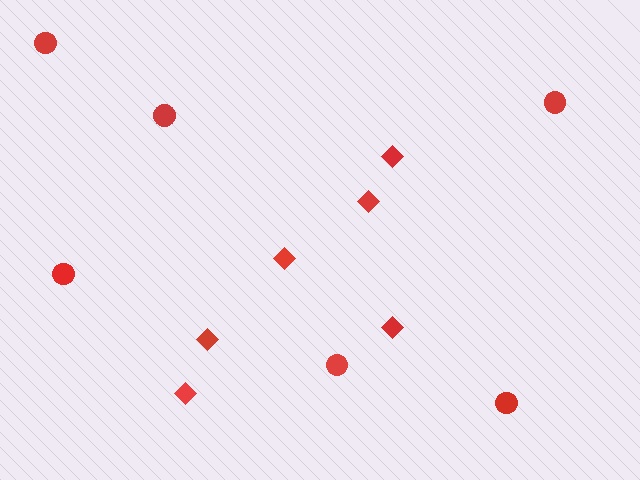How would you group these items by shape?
There are 2 groups: one group of diamonds (6) and one group of circles (6).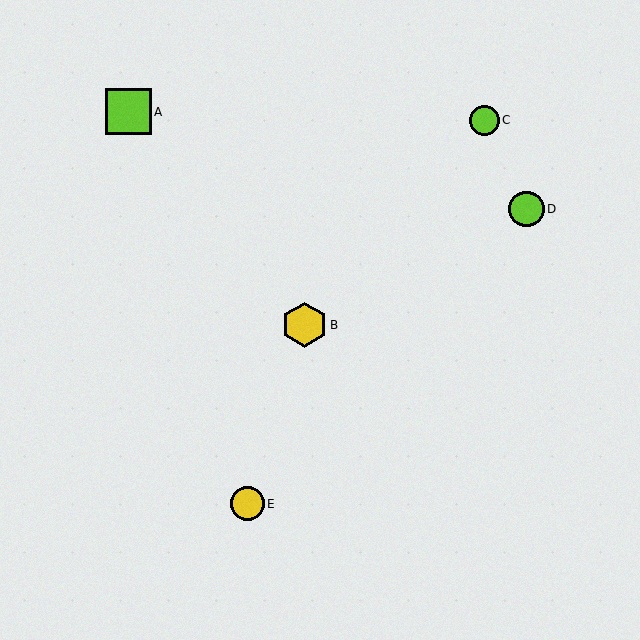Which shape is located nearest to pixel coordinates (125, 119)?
The lime square (labeled A) at (128, 112) is nearest to that location.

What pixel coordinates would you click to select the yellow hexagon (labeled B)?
Click at (304, 325) to select the yellow hexagon B.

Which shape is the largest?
The lime square (labeled A) is the largest.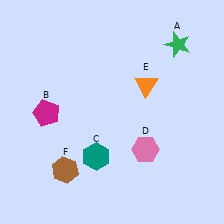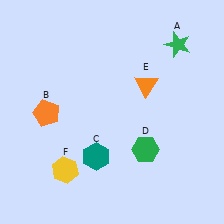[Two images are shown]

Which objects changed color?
B changed from magenta to orange. D changed from pink to green. F changed from brown to yellow.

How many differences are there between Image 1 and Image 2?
There are 3 differences between the two images.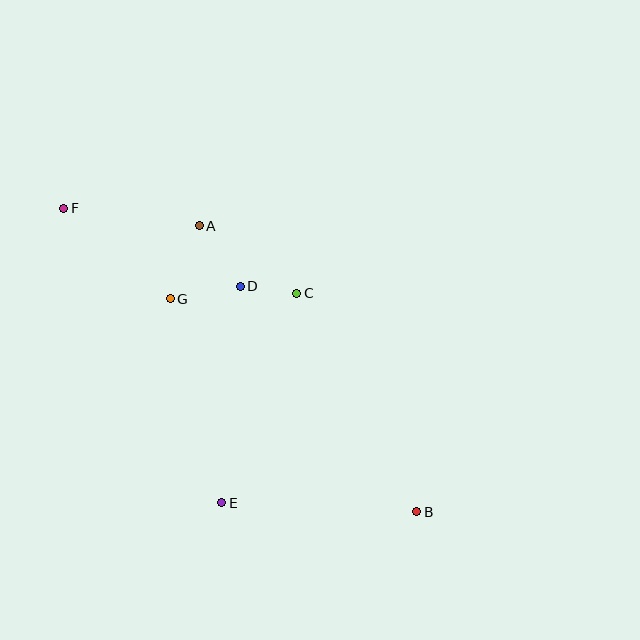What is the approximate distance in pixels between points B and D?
The distance between B and D is approximately 287 pixels.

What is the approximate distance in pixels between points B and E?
The distance between B and E is approximately 195 pixels.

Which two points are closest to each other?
Points C and D are closest to each other.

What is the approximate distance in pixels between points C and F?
The distance between C and F is approximately 248 pixels.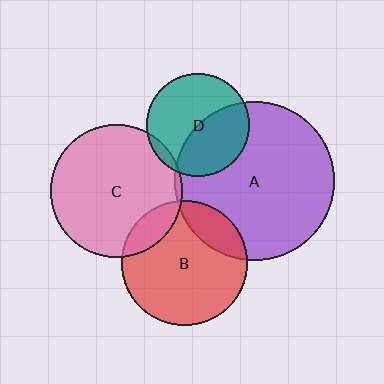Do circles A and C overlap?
Yes.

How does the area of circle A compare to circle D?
Approximately 2.4 times.